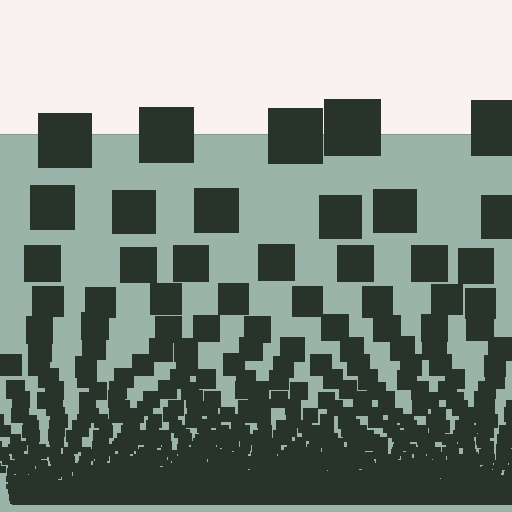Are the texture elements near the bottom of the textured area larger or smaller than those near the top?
Smaller. The gradient is inverted — elements near the bottom are smaller and denser.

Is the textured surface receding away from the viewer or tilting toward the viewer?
The surface appears to tilt toward the viewer. Texture elements get larger and sparser toward the top.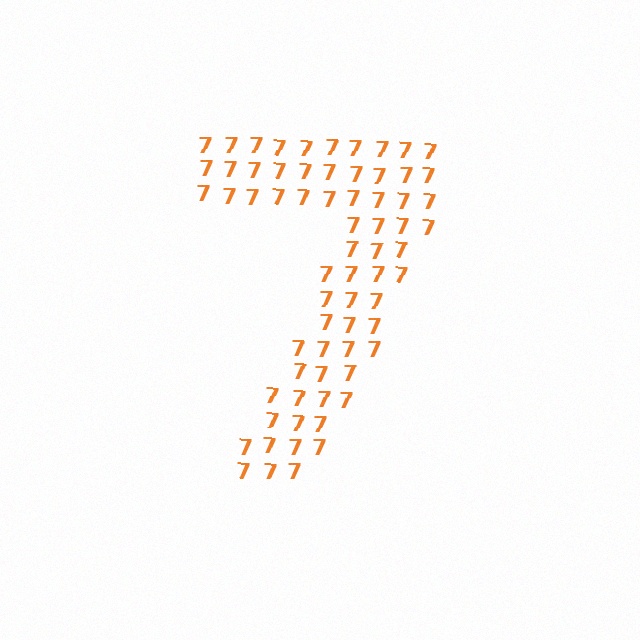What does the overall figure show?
The overall figure shows the digit 7.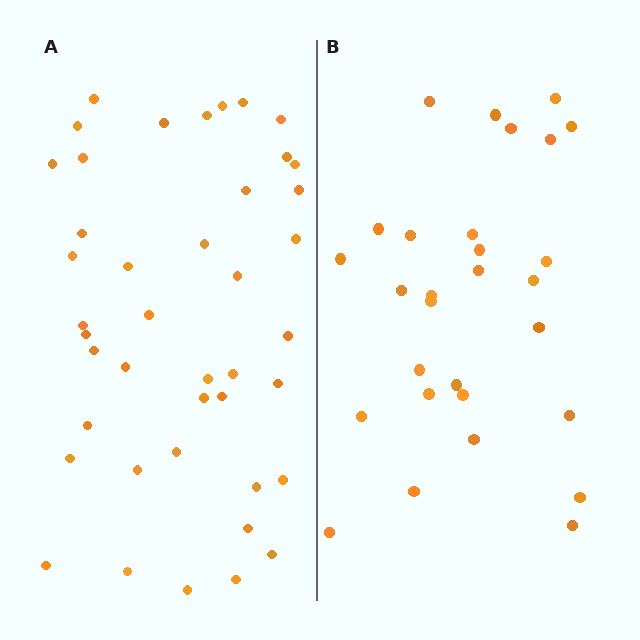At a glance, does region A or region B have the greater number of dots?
Region A (the left region) has more dots.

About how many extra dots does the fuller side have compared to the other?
Region A has approximately 15 more dots than region B.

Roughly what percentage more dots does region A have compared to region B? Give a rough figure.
About 45% more.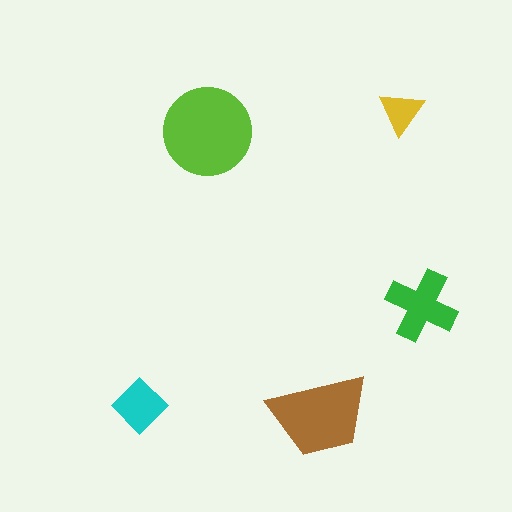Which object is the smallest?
The yellow triangle.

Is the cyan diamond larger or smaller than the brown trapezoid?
Smaller.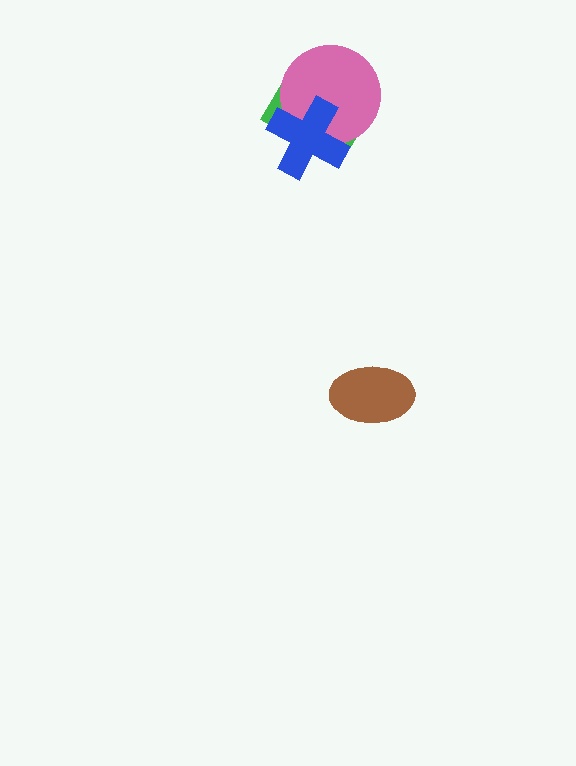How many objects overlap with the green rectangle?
2 objects overlap with the green rectangle.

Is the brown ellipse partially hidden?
No, no other shape covers it.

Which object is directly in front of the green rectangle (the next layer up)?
The pink circle is directly in front of the green rectangle.